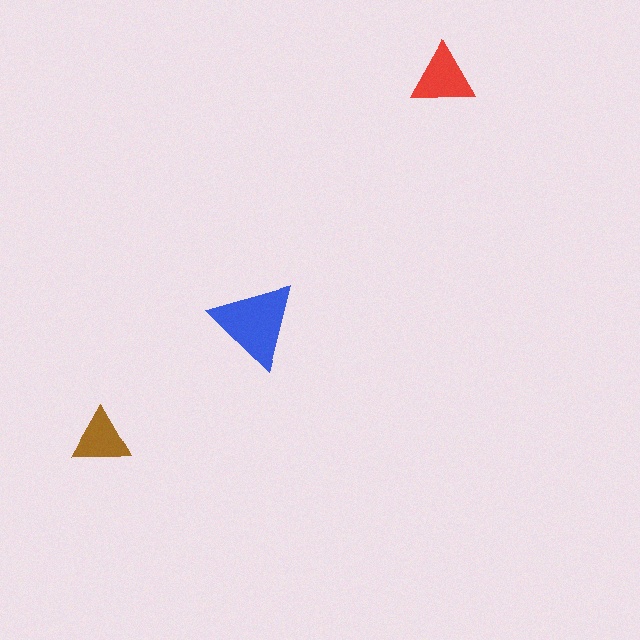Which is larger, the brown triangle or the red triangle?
The red one.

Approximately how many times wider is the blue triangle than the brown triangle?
About 1.5 times wider.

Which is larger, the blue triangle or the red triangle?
The blue one.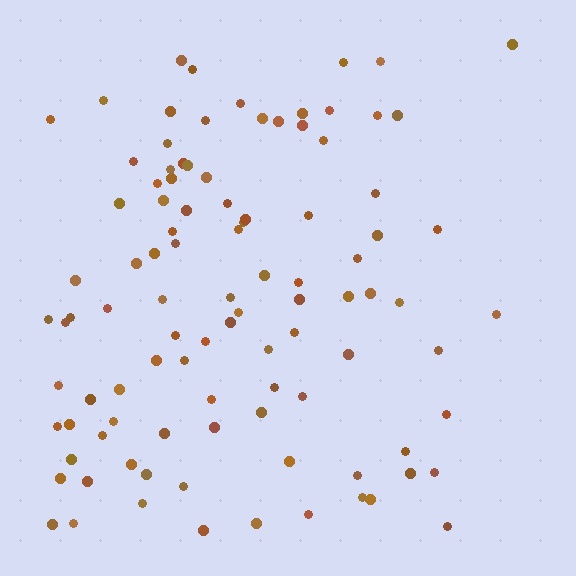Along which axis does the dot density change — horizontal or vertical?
Horizontal.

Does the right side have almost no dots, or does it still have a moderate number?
Still a moderate number, just noticeably fewer than the left.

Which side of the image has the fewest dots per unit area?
The right.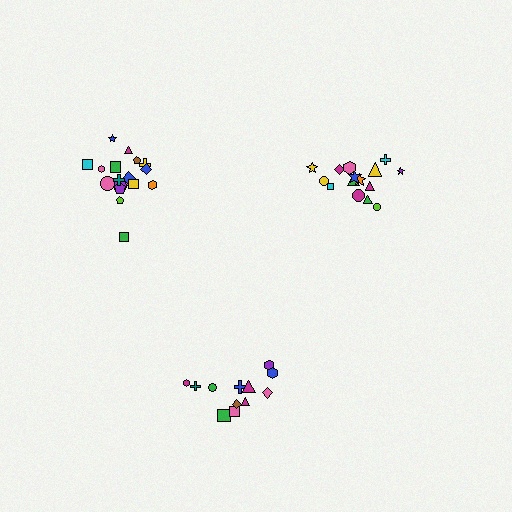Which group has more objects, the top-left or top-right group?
The top-left group.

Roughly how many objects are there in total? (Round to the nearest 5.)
Roughly 45 objects in total.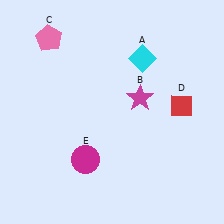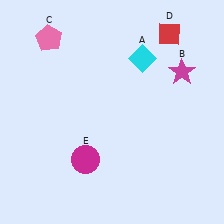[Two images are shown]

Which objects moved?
The objects that moved are: the magenta star (B), the red diamond (D).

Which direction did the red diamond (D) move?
The red diamond (D) moved up.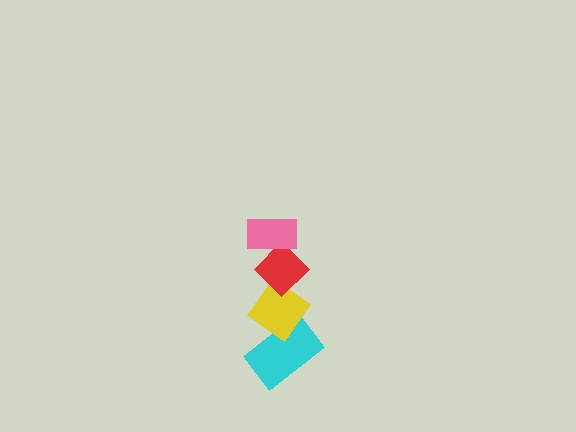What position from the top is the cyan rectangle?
The cyan rectangle is 4th from the top.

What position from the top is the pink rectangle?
The pink rectangle is 1st from the top.